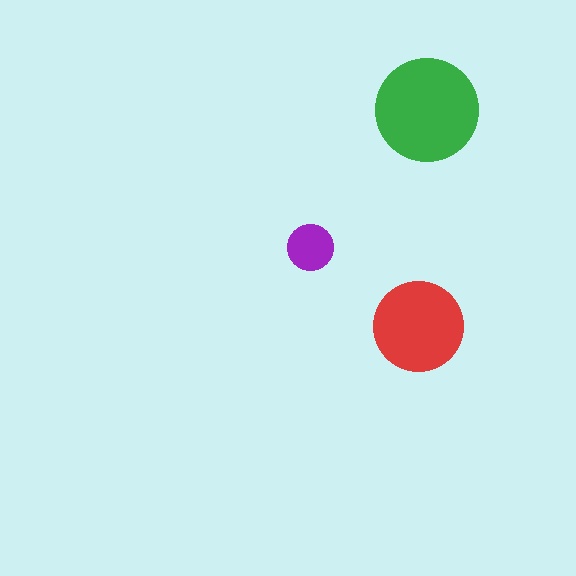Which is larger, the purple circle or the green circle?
The green one.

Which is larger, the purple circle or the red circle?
The red one.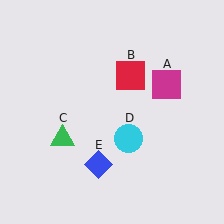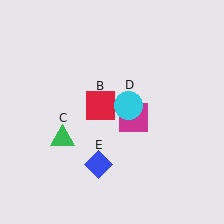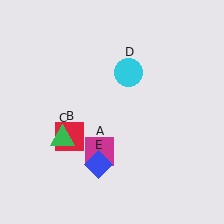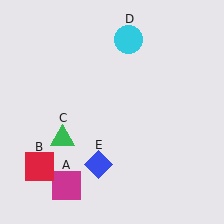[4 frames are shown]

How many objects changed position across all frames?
3 objects changed position: magenta square (object A), red square (object B), cyan circle (object D).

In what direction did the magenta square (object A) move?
The magenta square (object A) moved down and to the left.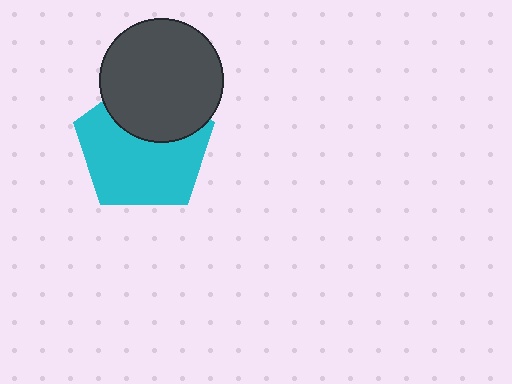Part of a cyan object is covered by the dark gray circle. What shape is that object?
It is a pentagon.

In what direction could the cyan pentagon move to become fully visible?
The cyan pentagon could move down. That would shift it out from behind the dark gray circle entirely.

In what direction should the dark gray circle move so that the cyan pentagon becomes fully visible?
The dark gray circle should move up. That is the shortest direction to clear the overlap and leave the cyan pentagon fully visible.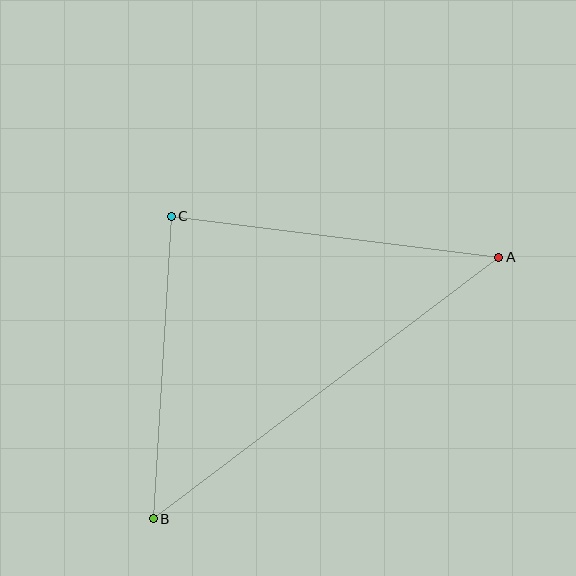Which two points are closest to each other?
Points B and C are closest to each other.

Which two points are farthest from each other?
Points A and B are farthest from each other.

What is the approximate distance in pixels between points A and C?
The distance between A and C is approximately 330 pixels.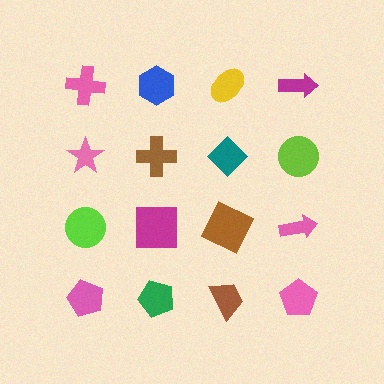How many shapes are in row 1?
4 shapes.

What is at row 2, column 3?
A teal diamond.